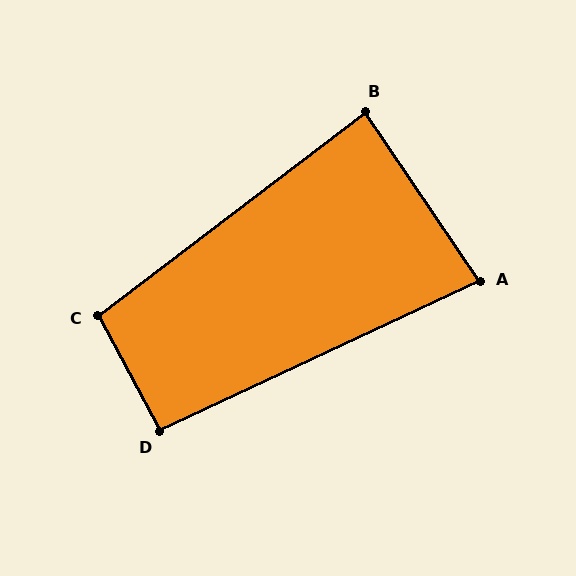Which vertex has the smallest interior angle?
A, at approximately 81 degrees.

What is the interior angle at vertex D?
Approximately 93 degrees (approximately right).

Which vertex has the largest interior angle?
C, at approximately 99 degrees.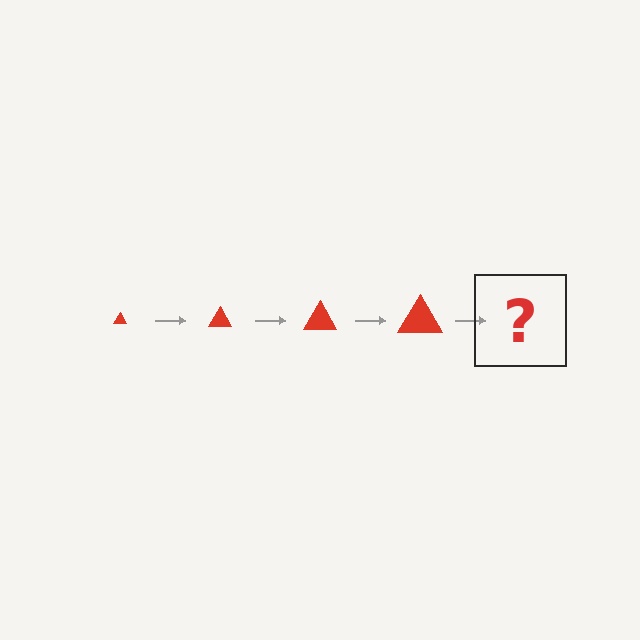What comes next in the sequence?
The next element should be a red triangle, larger than the previous one.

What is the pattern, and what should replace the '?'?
The pattern is that the triangle gets progressively larger each step. The '?' should be a red triangle, larger than the previous one.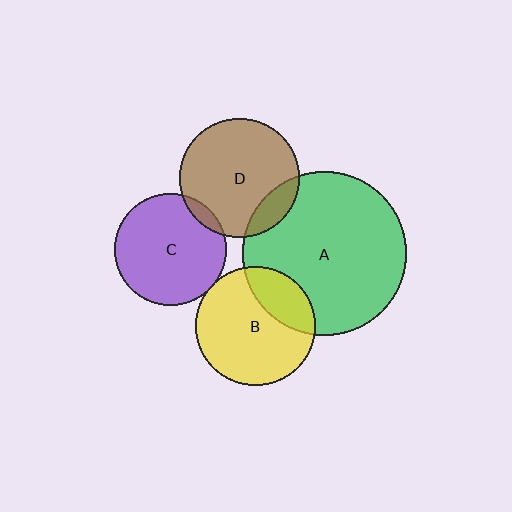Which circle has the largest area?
Circle A (green).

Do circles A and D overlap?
Yes.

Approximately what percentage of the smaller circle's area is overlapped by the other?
Approximately 15%.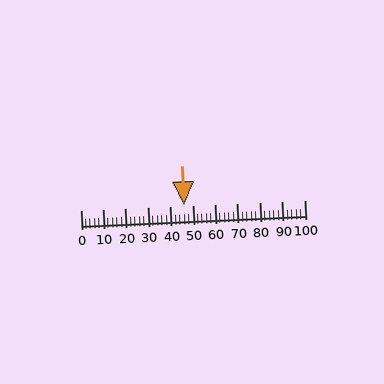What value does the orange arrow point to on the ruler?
The orange arrow points to approximately 46.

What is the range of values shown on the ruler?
The ruler shows values from 0 to 100.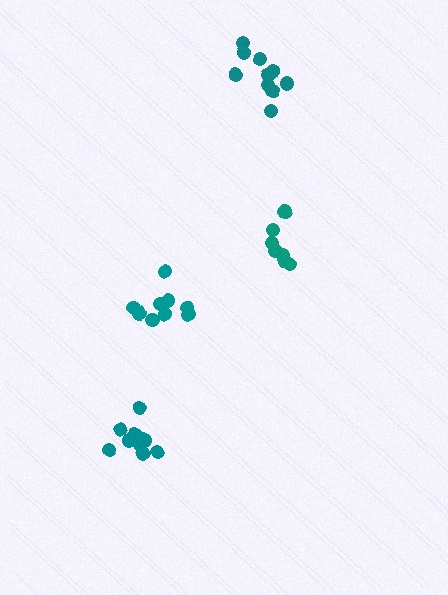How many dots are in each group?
Group 1: 11 dots, Group 2: 7 dots, Group 3: 10 dots, Group 4: 10 dots (38 total).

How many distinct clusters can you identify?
There are 4 distinct clusters.